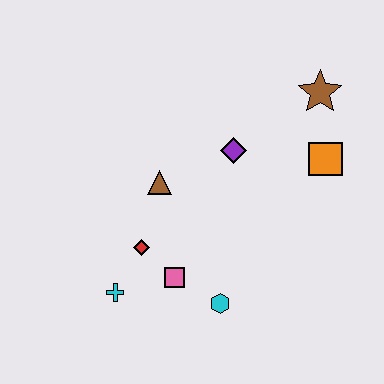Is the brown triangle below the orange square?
Yes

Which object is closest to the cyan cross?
The red diamond is closest to the cyan cross.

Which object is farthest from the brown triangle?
The brown star is farthest from the brown triangle.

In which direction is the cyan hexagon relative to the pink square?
The cyan hexagon is to the right of the pink square.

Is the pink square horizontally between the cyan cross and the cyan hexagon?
Yes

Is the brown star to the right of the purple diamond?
Yes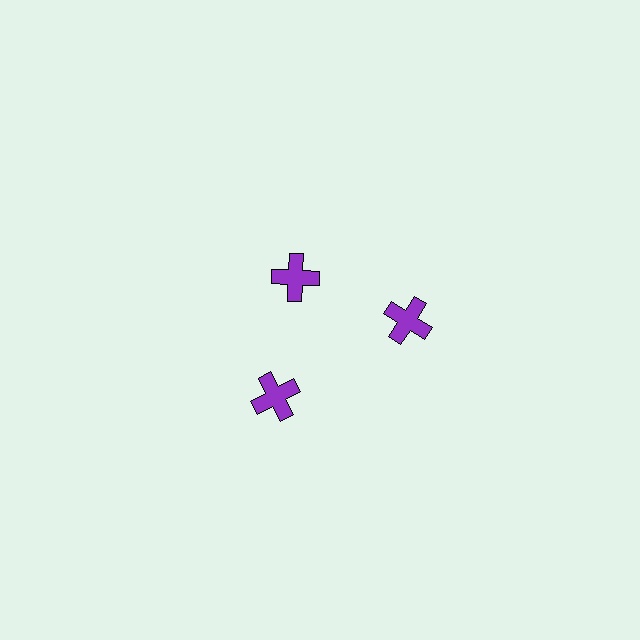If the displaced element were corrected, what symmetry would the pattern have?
It would have 3-fold rotational symmetry — the pattern would map onto itself every 120 degrees.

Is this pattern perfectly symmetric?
No. The 3 purple crosses are arranged in a ring, but one element near the 11 o'clock position is pulled inward toward the center, breaking the 3-fold rotational symmetry.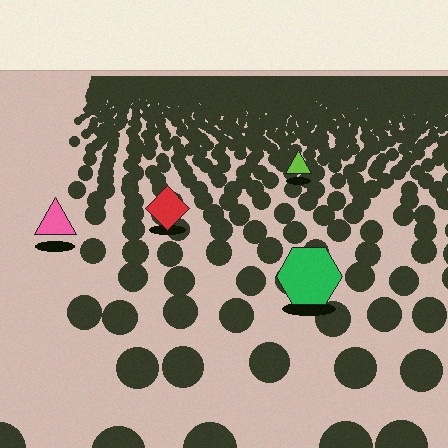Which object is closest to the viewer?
The green hexagon is closest. The texture marks near it are larger and more spread out.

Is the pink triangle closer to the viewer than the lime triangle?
Yes. The pink triangle is closer — you can tell from the texture gradient: the ground texture is coarser near it.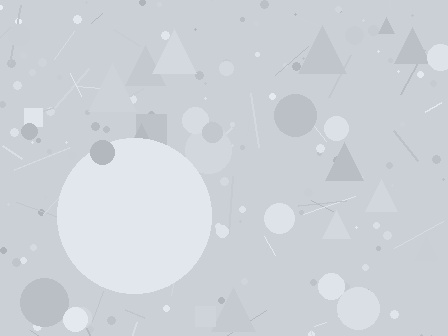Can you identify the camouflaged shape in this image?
The camouflaged shape is a circle.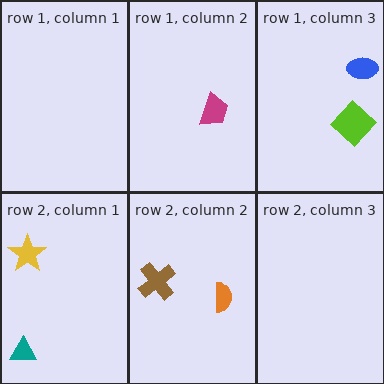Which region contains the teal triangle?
The row 2, column 1 region.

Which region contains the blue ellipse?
The row 1, column 3 region.